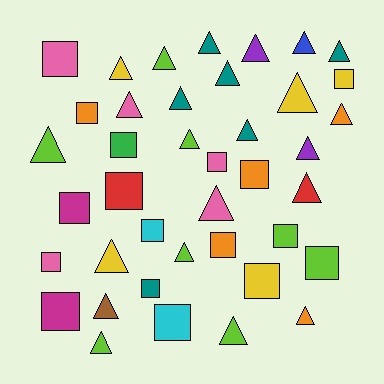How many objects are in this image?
There are 40 objects.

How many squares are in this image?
There are 17 squares.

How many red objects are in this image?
There are 2 red objects.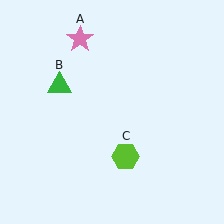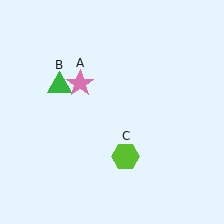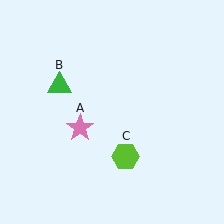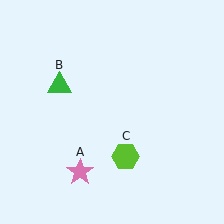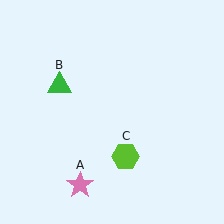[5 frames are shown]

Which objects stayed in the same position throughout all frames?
Green triangle (object B) and lime hexagon (object C) remained stationary.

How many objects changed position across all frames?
1 object changed position: pink star (object A).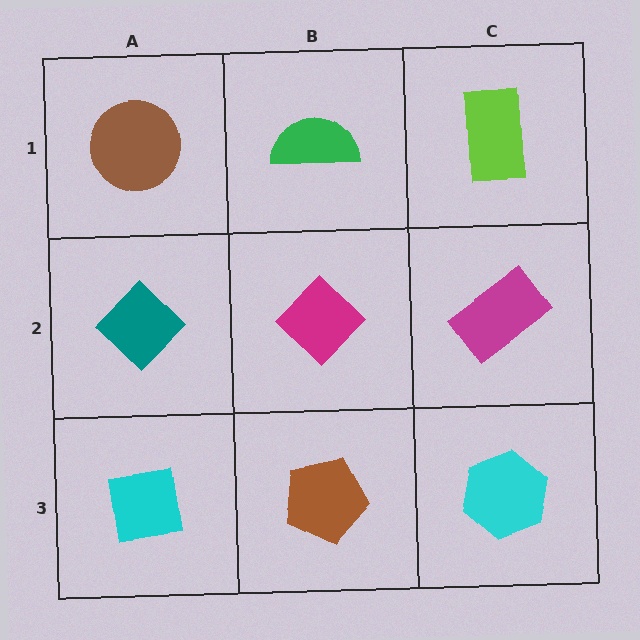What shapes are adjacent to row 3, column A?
A teal diamond (row 2, column A), a brown pentagon (row 3, column B).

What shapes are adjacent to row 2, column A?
A brown circle (row 1, column A), a cyan square (row 3, column A), a magenta diamond (row 2, column B).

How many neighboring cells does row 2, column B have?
4.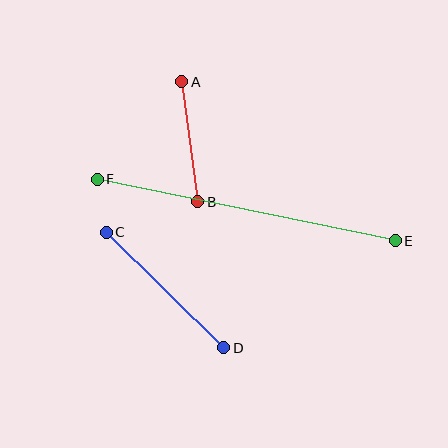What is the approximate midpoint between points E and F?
The midpoint is at approximately (246, 210) pixels.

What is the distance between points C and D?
The distance is approximately 165 pixels.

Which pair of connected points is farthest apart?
Points E and F are farthest apart.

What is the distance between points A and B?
The distance is approximately 121 pixels.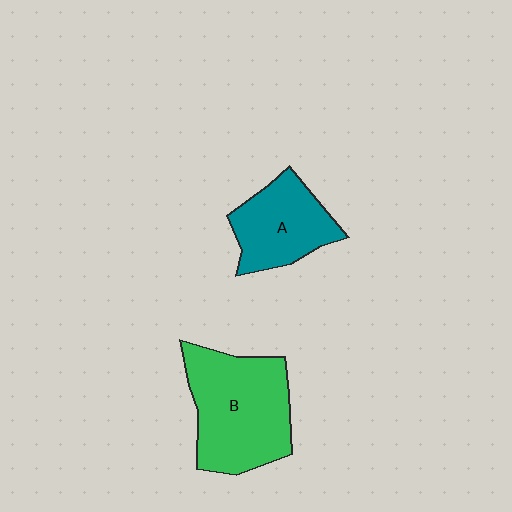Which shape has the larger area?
Shape B (green).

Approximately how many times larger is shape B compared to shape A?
Approximately 1.5 times.